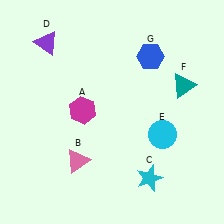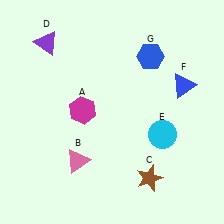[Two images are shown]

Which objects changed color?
C changed from cyan to brown. F changed from teal to blue.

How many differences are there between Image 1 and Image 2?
There are 2 differences between the two images.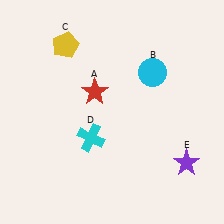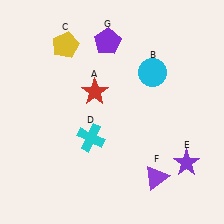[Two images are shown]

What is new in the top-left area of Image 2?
A purple pentagon (G) was added in the top-left area of Image 2.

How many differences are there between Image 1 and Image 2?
There are 2 differences between the two images.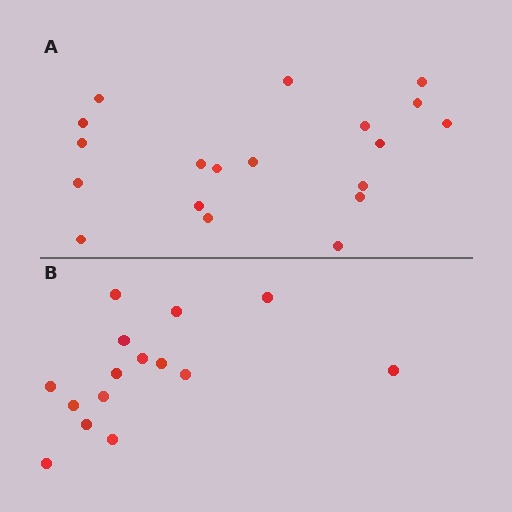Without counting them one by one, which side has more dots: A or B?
Region A (the top region) has more dots.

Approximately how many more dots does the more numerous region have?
Region A has about 4 more dots than region B.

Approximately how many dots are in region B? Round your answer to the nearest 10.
About 20 dots. (The exact count is 15, which rounds to 20.)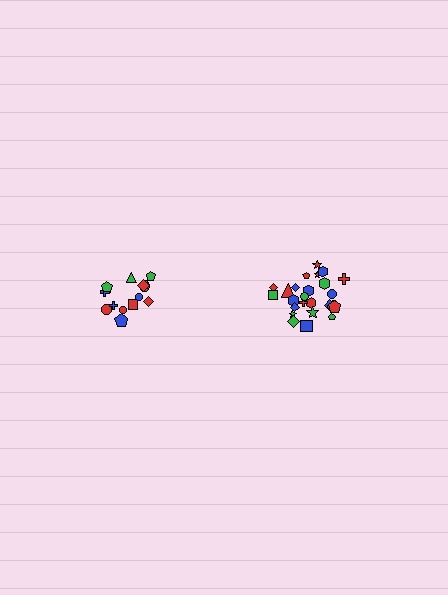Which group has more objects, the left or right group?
The right group.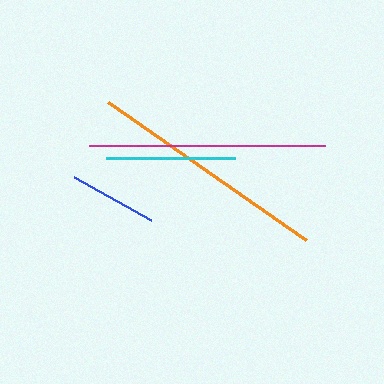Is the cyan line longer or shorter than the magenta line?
The magenta line is longer than the cyan line.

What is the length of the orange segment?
The orange segment is approximately 241 pixels long.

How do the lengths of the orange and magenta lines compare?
The orange and magenta lines are approximately the same length.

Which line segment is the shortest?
The blue line is the shortest at approximately 88 pixels.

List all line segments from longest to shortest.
From longest to shortest: orange, magenta, cyan, blue.